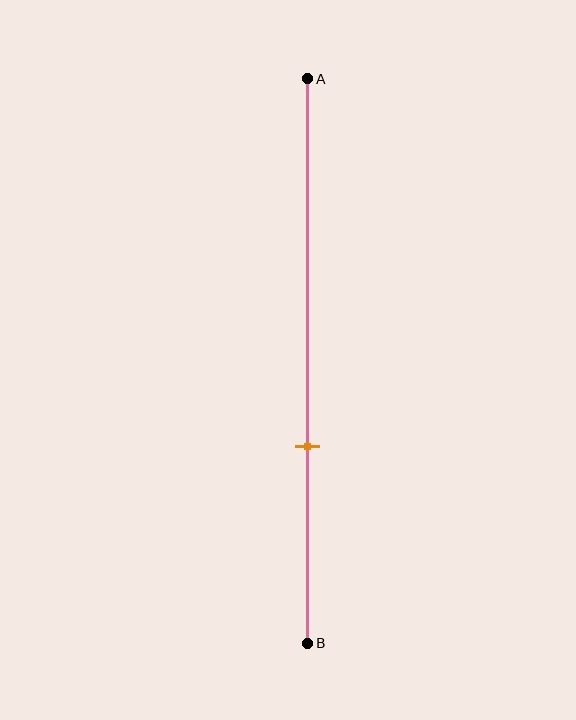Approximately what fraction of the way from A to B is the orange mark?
The orange mark is approximately 65% of the way from A to B.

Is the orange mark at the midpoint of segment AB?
No, the mark is at about 65% from A, not at the 50% midpoint.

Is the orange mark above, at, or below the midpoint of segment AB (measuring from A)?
The orange mark is below the midpoint of segment AB.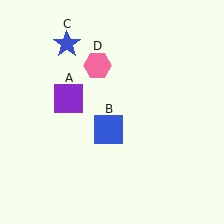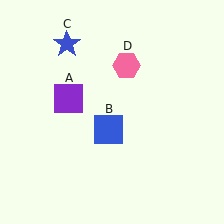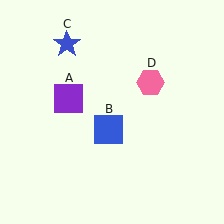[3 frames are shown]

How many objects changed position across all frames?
1 object changed position: pink hexagon (object D).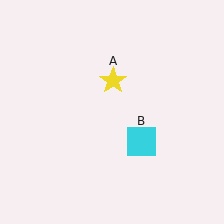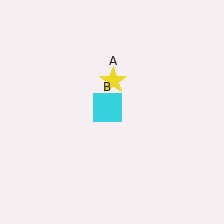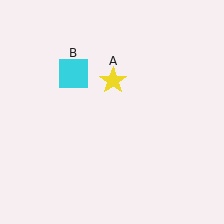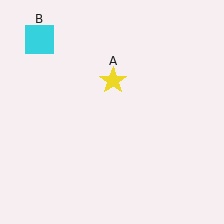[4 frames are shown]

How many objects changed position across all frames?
1 object changed position: cyan square (object B).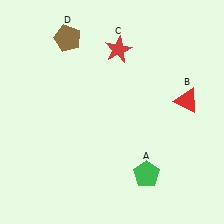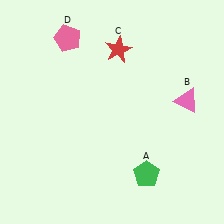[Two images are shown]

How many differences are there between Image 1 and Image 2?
There are 2 differences between the two images.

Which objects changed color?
B changed from red to pink. D changed from brown to pink.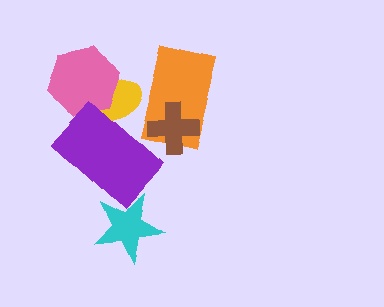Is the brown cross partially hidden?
No, no other shape covers it.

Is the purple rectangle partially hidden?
Yes, it is partially covered by another shape.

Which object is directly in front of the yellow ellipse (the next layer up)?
The pink hexagon is directly in front of the yellow ellipse.